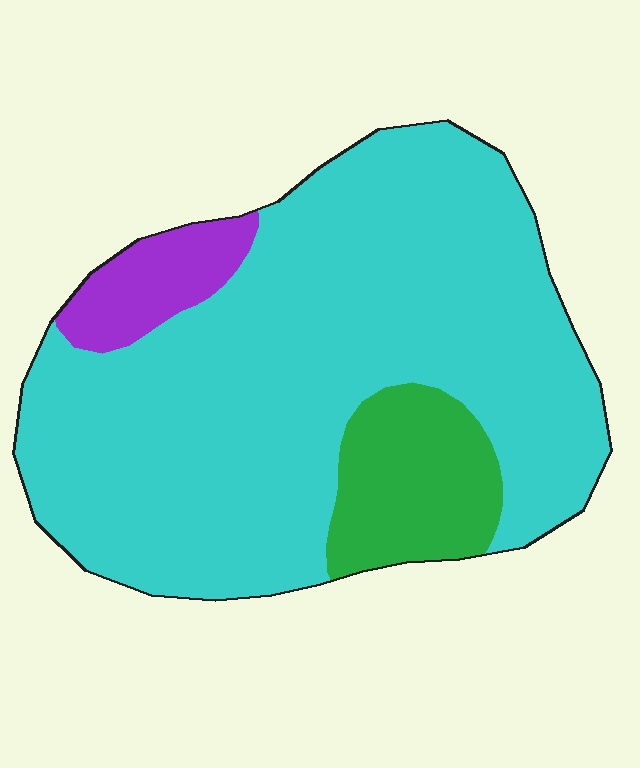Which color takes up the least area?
Purple, at roughly 5%.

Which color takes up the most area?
Cyan, at roughly 80%.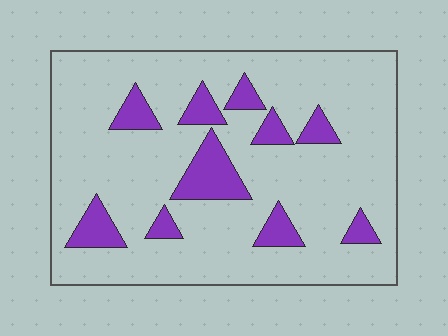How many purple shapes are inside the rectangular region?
10.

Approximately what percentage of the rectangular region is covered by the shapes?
Approximately 15%.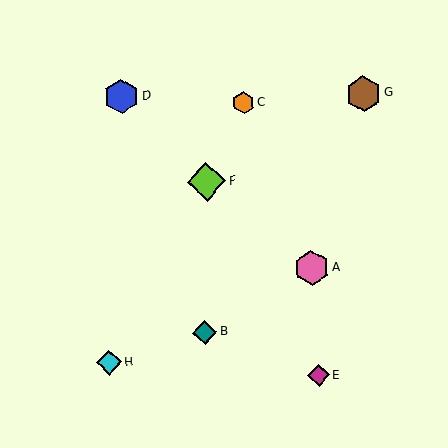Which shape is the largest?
The lime diamond (labeled F) is the largest.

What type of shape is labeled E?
Shape E is a magenta diamond.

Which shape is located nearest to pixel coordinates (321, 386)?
The magenta diamond (labeled E) at (319, 375) is nearest to that location.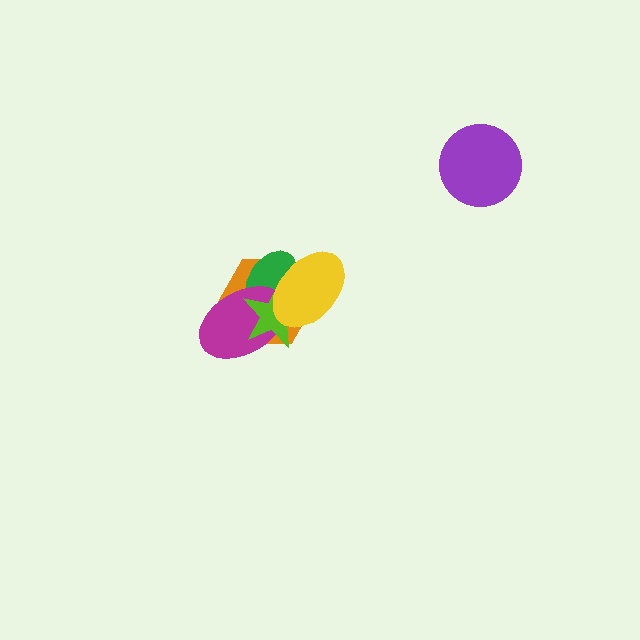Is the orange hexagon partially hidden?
Yes, it is partially covered by another shape.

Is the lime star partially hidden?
Yes, it is partially covered by another shape.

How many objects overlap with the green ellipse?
4 objects overlap with the green ellipse.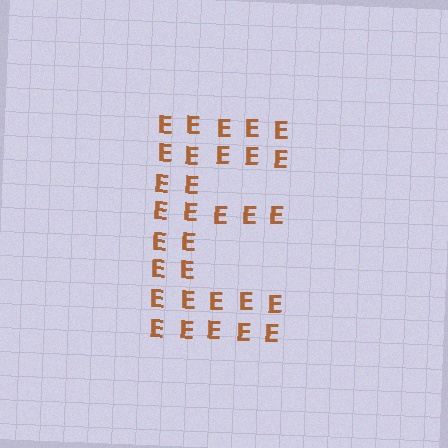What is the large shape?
The large shape is the letter E.